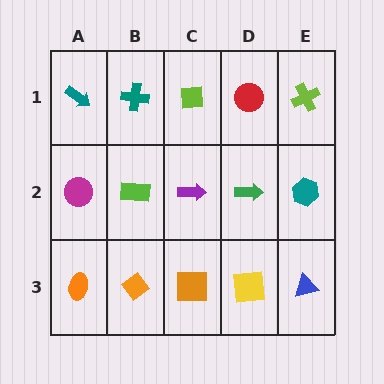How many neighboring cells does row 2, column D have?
4.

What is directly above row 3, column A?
A magenta circle.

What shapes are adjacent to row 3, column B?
A lime rectangle (row 2, column B), an orange ellipse (row 3, column A), an orange square (row 3, column C).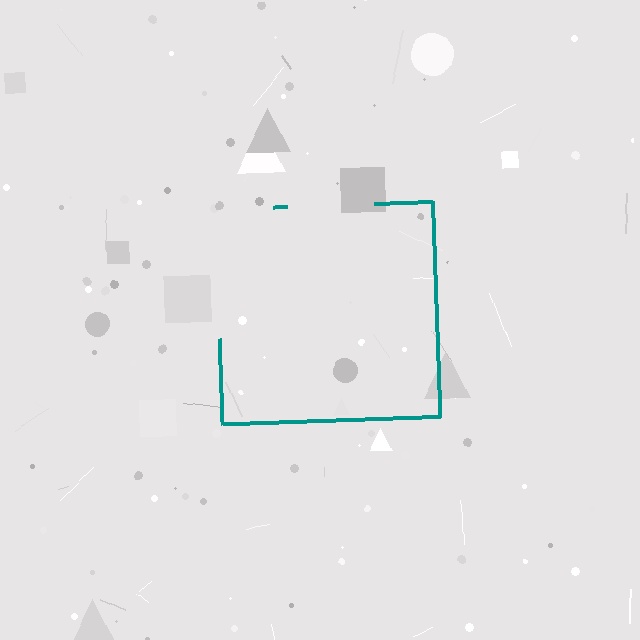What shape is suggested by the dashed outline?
The dashed outline suggests a square.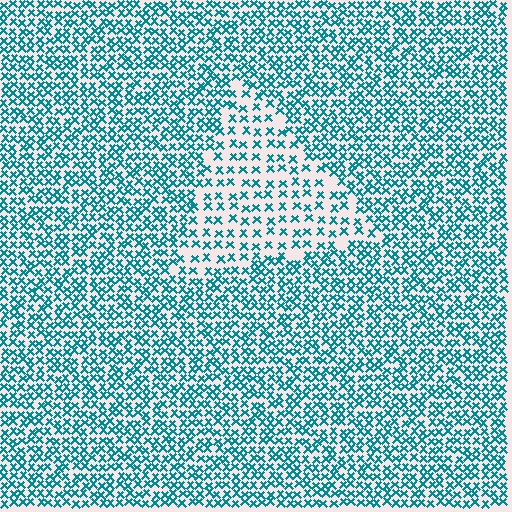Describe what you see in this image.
The image contains small teal elements arranged at two different densities. A triangle-shaped region is visible where the elements are less densely packed than the surrounding area.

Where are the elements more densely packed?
The elements are more densely packed outside the triangle boundary.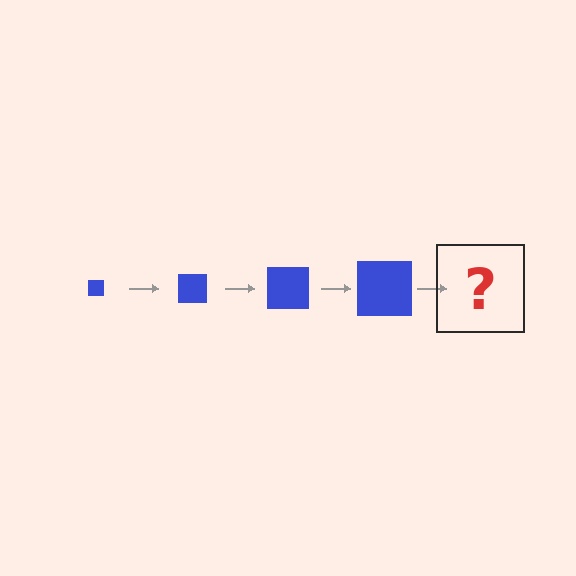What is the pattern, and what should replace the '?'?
The pattern is that the square gets progressively larger each step. The '?' should be a blue square, larger than the previous one.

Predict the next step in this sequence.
The next step is a blue square, larger than the previous one.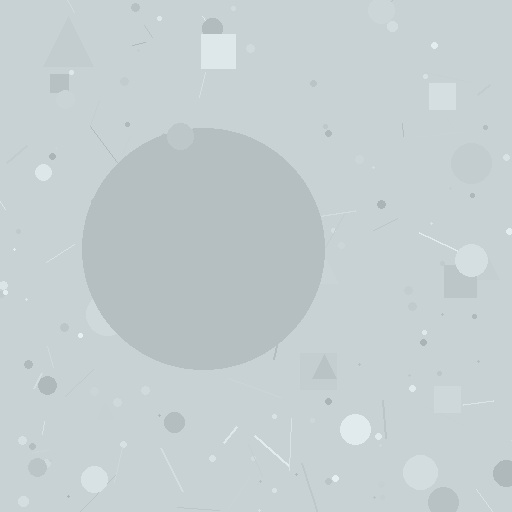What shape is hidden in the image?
A circle is hidden in the image.